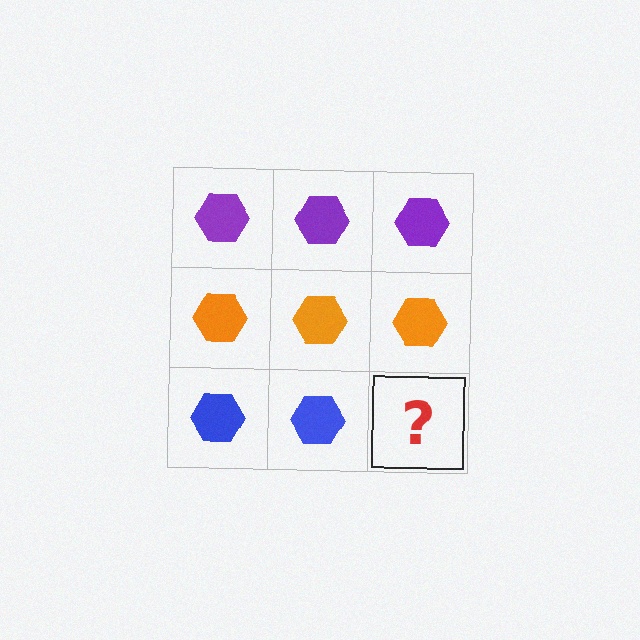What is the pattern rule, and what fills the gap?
The rule is that each row has a consistent color. The gap should be filled with a blue hexagon.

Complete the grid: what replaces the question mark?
The question mark should be replaced with a blue hexagon.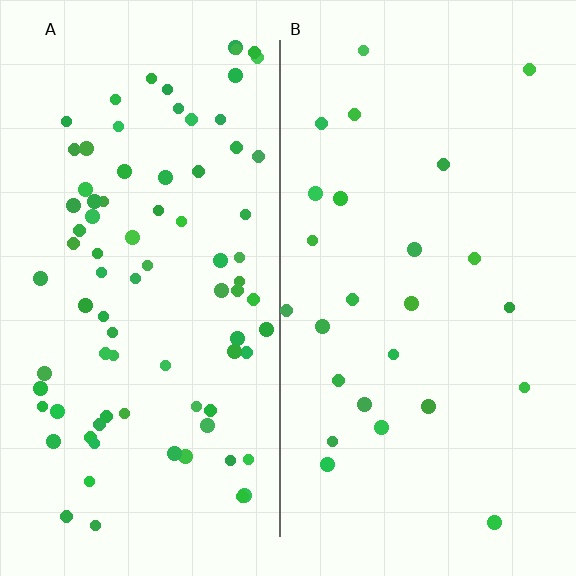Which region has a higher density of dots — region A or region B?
A (the left).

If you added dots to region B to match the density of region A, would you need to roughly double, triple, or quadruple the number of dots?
Approximately triple.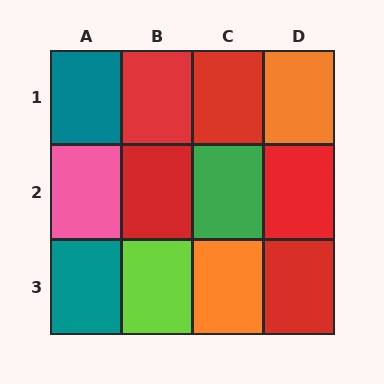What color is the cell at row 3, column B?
Lime.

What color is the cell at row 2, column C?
Green.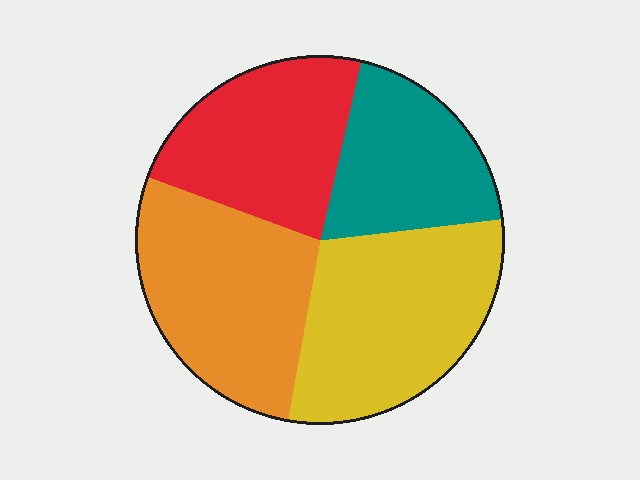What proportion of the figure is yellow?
Yellow covers about 30% of the figure.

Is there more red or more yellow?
Yellow.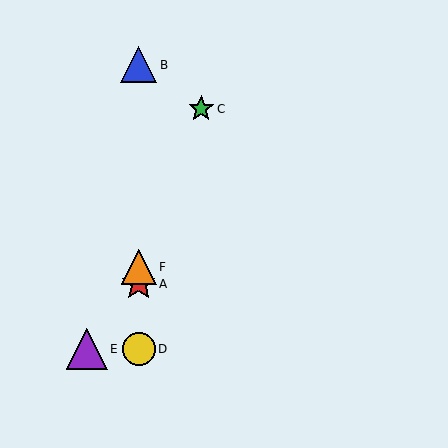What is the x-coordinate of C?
Object C is at x≈201.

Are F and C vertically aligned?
No, F is at x≈139 and C is at x≈201.